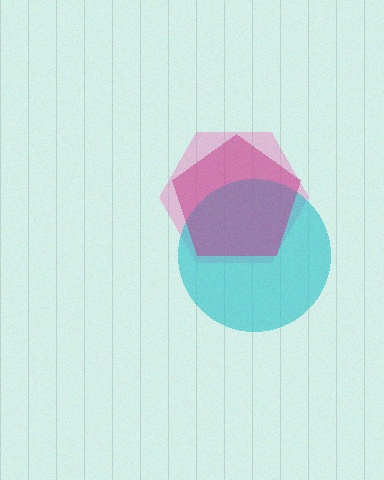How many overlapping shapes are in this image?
There are 3 overlapping shapes in the image.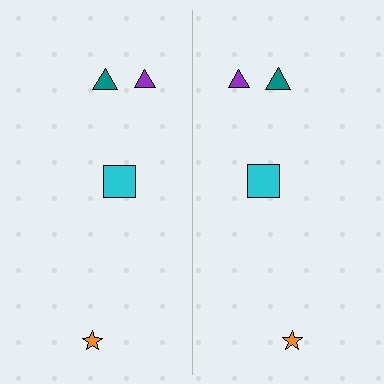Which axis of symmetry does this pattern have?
The pattern has a vertical axis of symmetry running through the center of the image.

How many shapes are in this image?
There are 8 shapes in this image.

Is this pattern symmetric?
Yes, this pattern has bilateral (reflection) symmetry.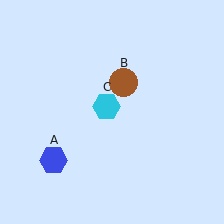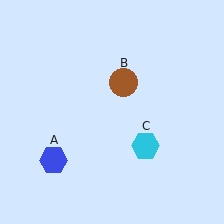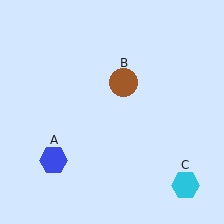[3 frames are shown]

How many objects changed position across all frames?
1 object changed position: cyan hexagon (object C).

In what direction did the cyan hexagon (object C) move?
The cyan hexagon (object C) moved down and to the right.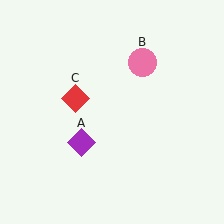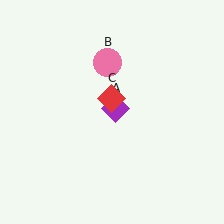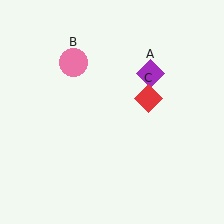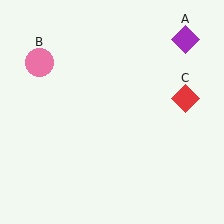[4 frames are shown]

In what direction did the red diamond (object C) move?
The red diamond (object C) moved right.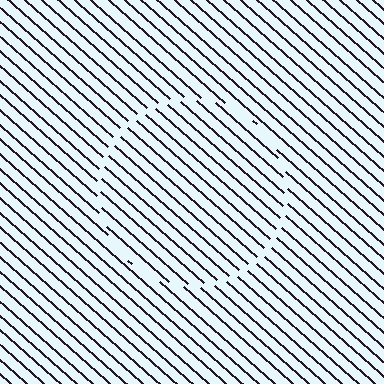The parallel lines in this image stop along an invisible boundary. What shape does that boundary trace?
An illusory circle. The interior of the shape contains the same grating, shifted by half a period — the contour is defined by the phase discontinuity where line-ends from the inner and outer gratings abut.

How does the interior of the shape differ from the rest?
The interior of the shape contains the same grating, shifted by half a period — the contour is defined by the phase discontinuity where line-ends from the inner and outer gratings abut.